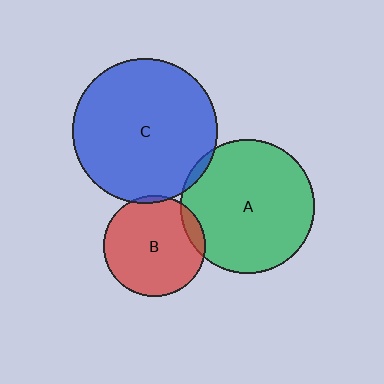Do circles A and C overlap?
Yes.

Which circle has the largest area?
Circle C (blue).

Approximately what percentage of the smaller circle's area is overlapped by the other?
Approximately 5%.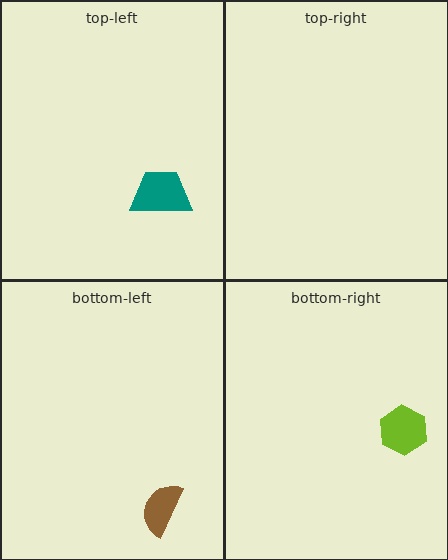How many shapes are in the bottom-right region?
1.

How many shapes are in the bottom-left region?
1.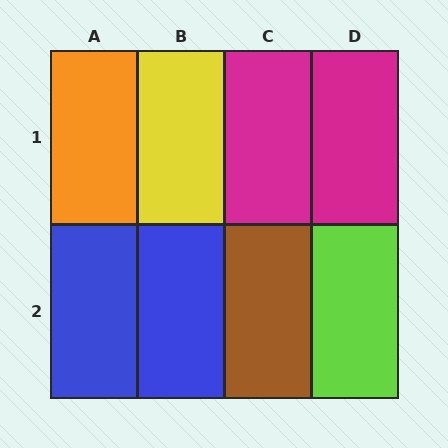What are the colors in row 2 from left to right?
Blue, blue, brown, lime.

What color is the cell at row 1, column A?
Orange.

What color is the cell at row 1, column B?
Yellow.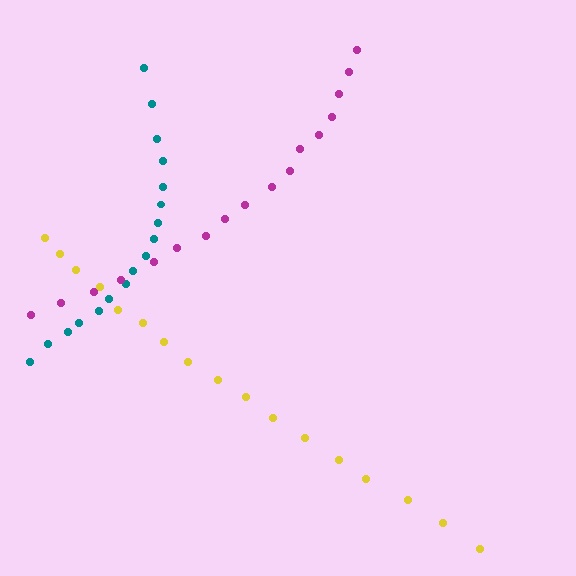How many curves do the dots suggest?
There are 3 distinct paths.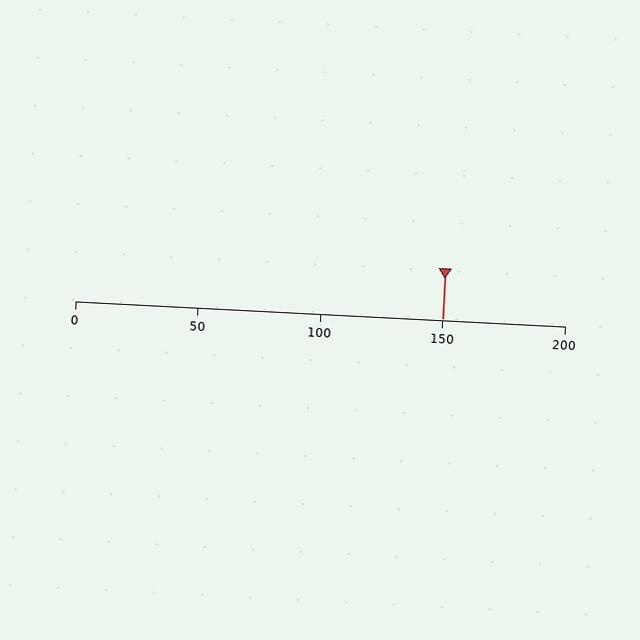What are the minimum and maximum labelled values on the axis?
The axis runs from 0 to 200.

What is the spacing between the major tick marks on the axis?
The major ticks are spaced 50 apart.